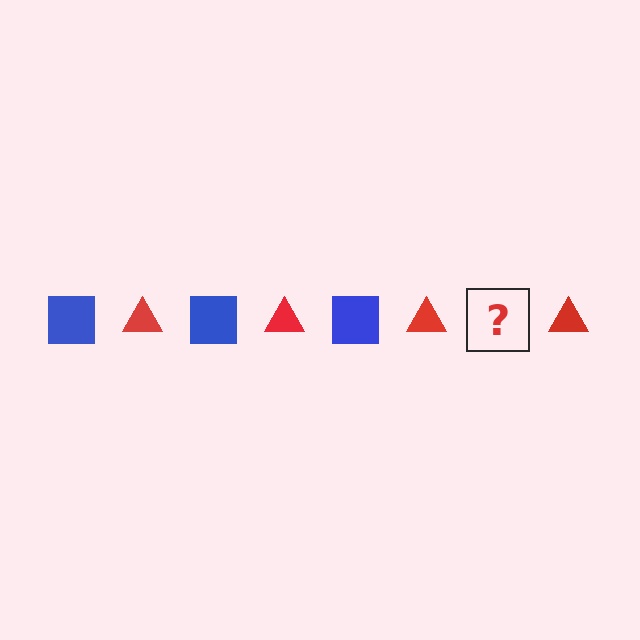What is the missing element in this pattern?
The missing element is a blue square.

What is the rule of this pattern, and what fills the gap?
The rule is that the pattern alternates between blue square and red triangle. The gap should be filled with a blue square.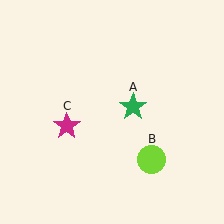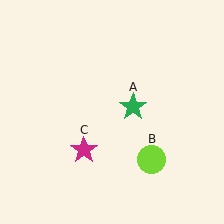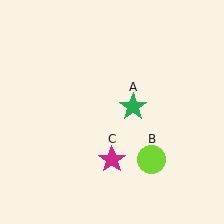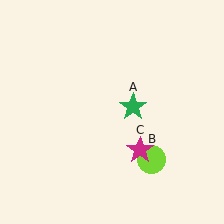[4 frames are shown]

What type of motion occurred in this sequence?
The magenta star (object C) rotated counterclockwise around the center of the scene.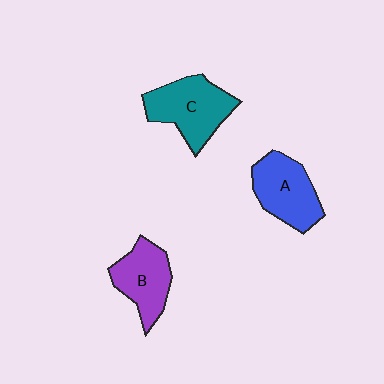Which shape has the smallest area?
Shape B (purple).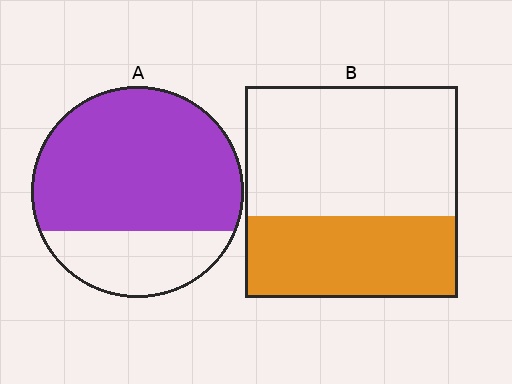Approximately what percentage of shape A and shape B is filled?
A is approximately 75% and B is approximately 40%.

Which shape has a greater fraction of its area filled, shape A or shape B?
Shape A.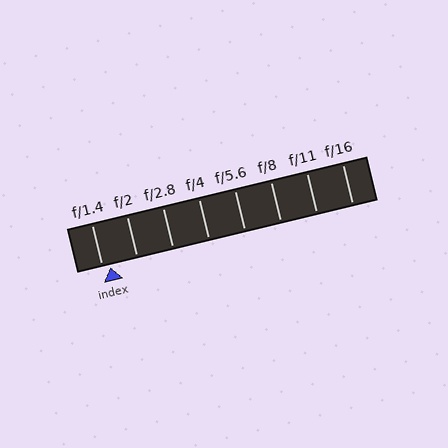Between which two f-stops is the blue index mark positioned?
The index mark is between f/1.4 and f/2.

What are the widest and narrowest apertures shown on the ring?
The widest aperture shown is f/1.4 and the narrowest is f/16.